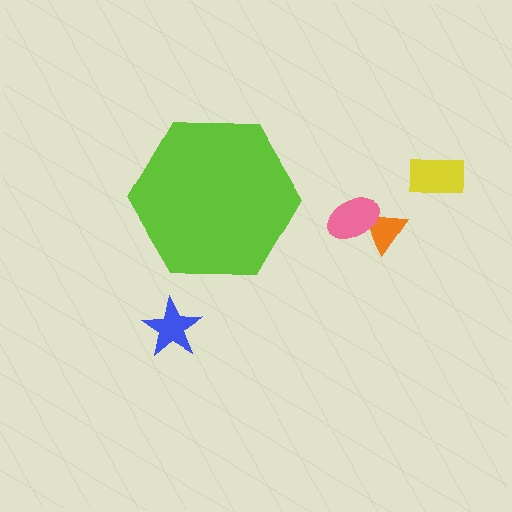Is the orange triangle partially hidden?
No, the orange triangle is fully visible.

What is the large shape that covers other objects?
A lime hexagon.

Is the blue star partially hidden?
No, the blue star is fully visible.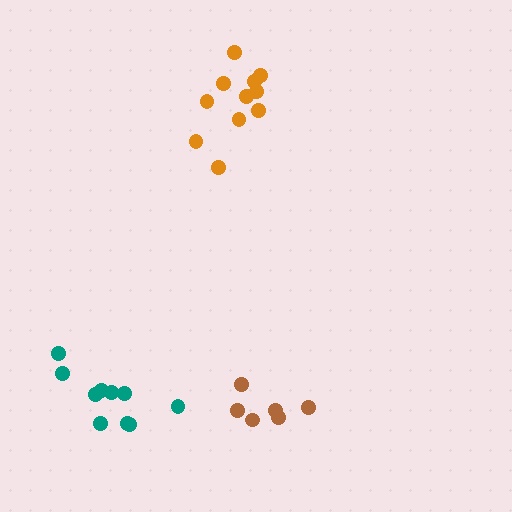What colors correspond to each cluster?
The clusters are colored: teal, brown, orange.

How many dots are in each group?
Group 1: 10 dots, Group 2: 6 dots, Group 3: 11 dots (27 total).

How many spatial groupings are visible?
There are 3 spatial groupings.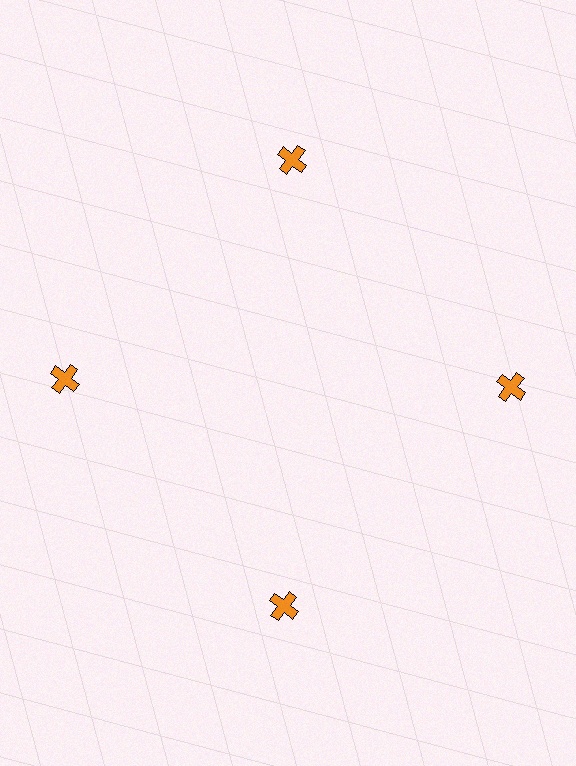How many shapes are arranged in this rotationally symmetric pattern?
There are 4 shapes, arranged in 4 groups of 1.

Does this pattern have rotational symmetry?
Yes, this pattern has 4-fold rotational symmetry. It looks the same after rotating 90 degrees around the center.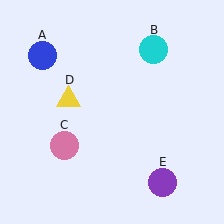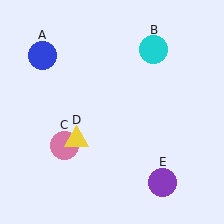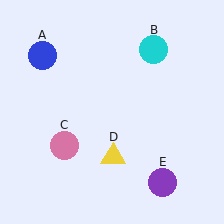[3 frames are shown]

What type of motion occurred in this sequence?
The yellow triangle (object D) rotated counterclockwise around the center of the scene.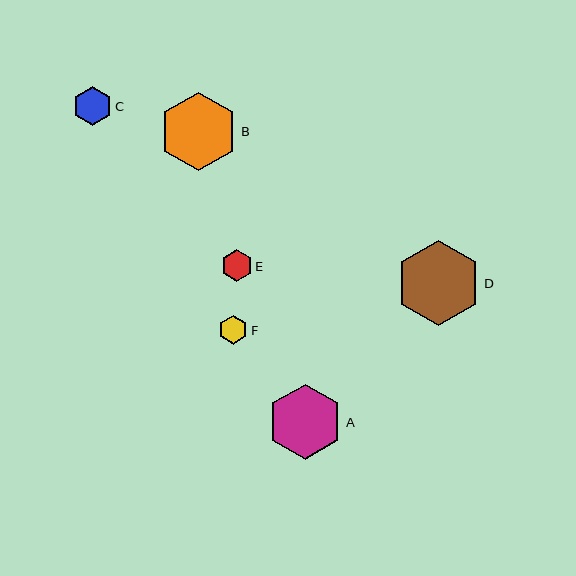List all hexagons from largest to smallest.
From largest to smallest: D, B, A, C, E, F.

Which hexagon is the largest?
Hexagon D is the largest with a size of approximately 85 pixels.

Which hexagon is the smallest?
Hexagon F is the smallest with a size of approximately 29 pixels.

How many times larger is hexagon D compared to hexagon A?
Hexagon D is approximately 1.1 times the size of hexagon A.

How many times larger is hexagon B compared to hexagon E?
Hexagon B is approximately 2.5 times the size of hexagon E.